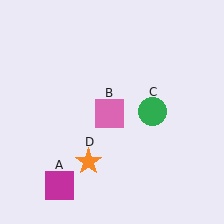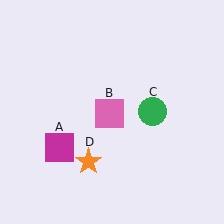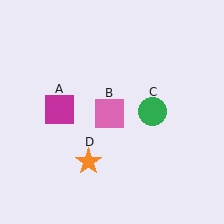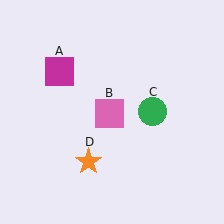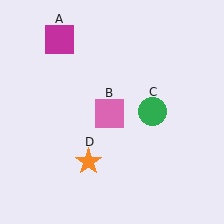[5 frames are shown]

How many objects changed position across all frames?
1 object changed position: magenta square (object A).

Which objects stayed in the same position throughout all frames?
Pink square (object B) and green circle (object C) and orange star (object D) remained stationary.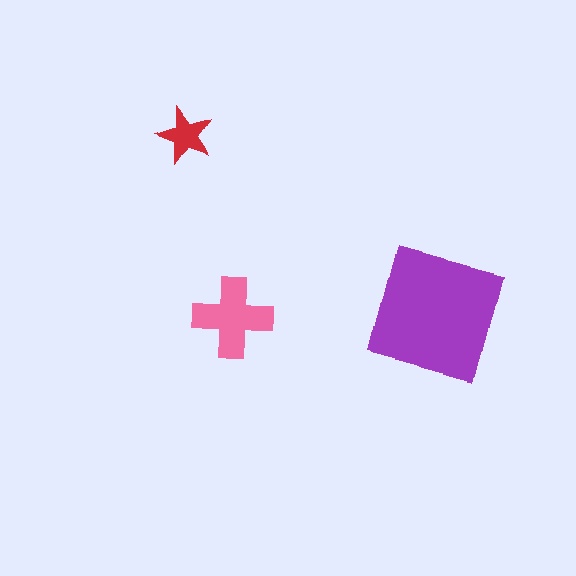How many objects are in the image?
There are 3 objects in the image.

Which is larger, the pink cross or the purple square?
The purple square.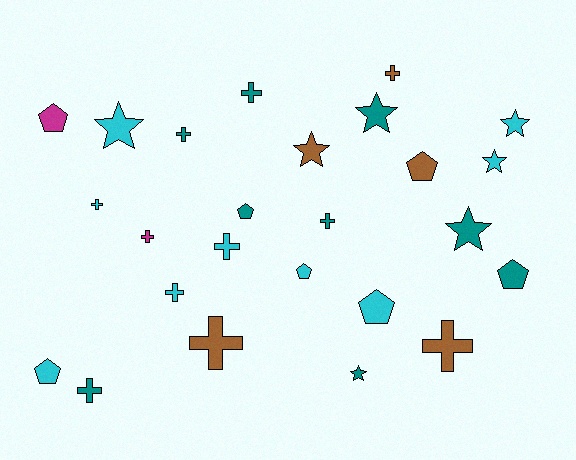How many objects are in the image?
There are 25 objects.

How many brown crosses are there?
There are 3 brown crosses.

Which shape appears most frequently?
Cross, with 11 objects.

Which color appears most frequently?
Cyan, with 9 objects.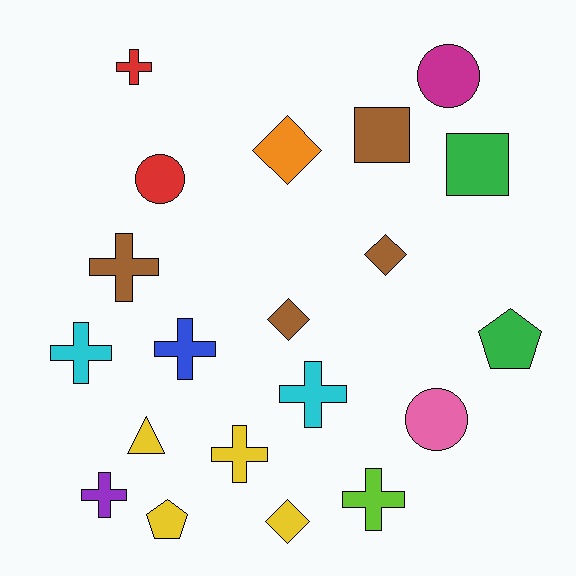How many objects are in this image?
There are 20 objects.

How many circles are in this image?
There are 3 circles.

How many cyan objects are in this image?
There are 2 cyan objects.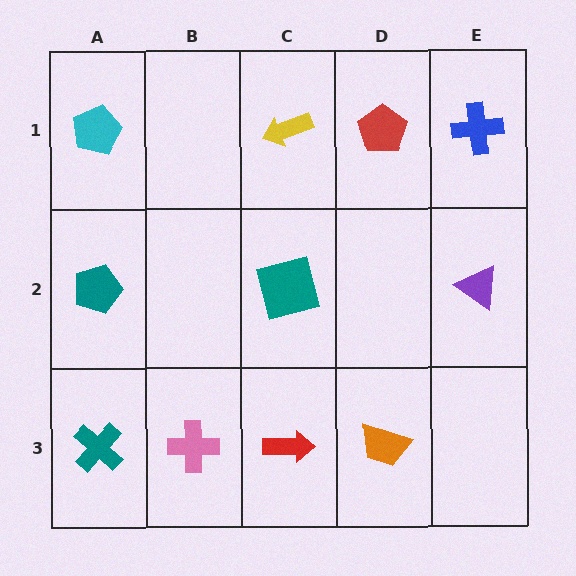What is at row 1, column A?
A cyan pentagon.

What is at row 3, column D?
An orange trapezoid.